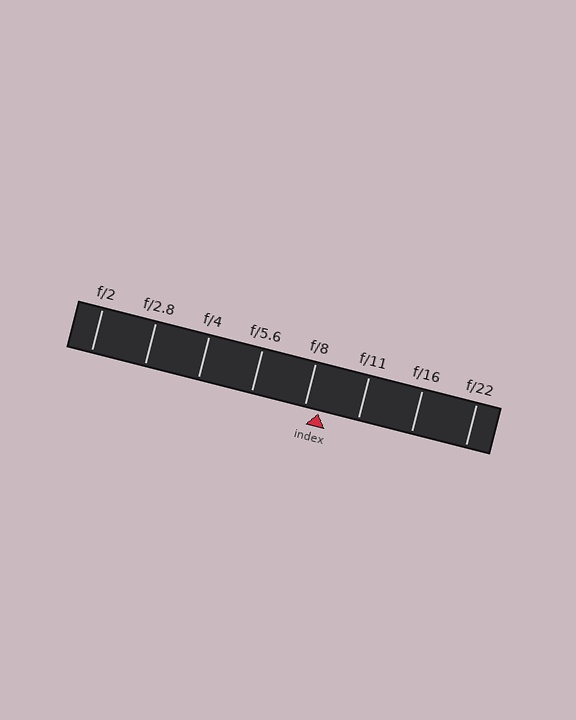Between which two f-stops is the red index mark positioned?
The index mark is between f/8 and f/11.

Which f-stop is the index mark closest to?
The index mark is closest to f/8.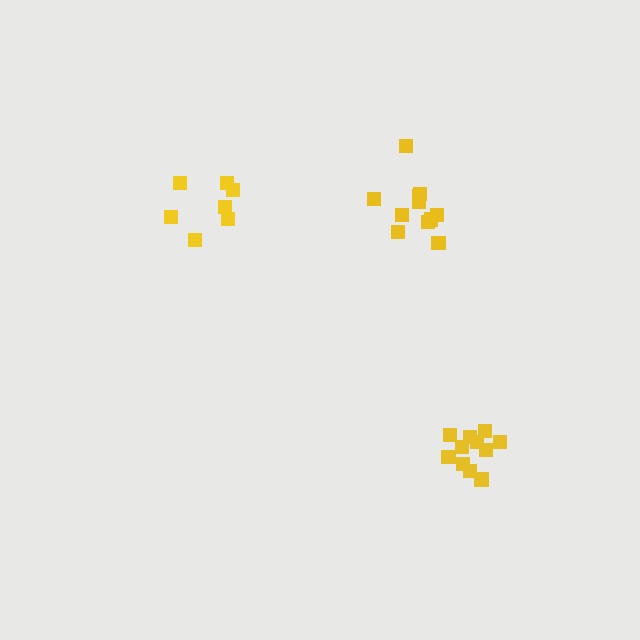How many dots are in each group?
Group 1: 7 dots, Group 2: 11 dots, Group 3: 11 dots (29 total).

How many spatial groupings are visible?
There are 3 spatial groupings.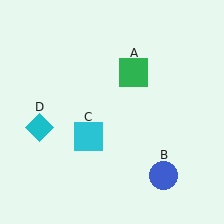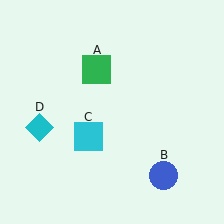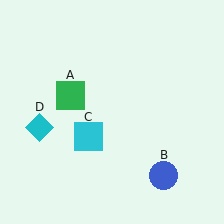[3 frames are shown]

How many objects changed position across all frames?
1 object changed position: green square (object A).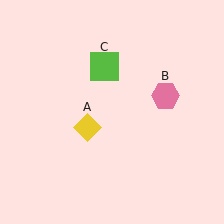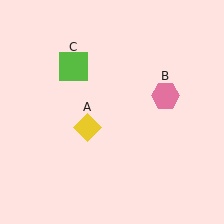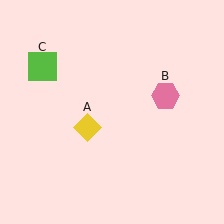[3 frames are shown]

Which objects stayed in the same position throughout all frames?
Yellow diamond (object A) and pink hexagon (object B) remained stationary.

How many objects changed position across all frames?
1 object changed position: lime square (object C).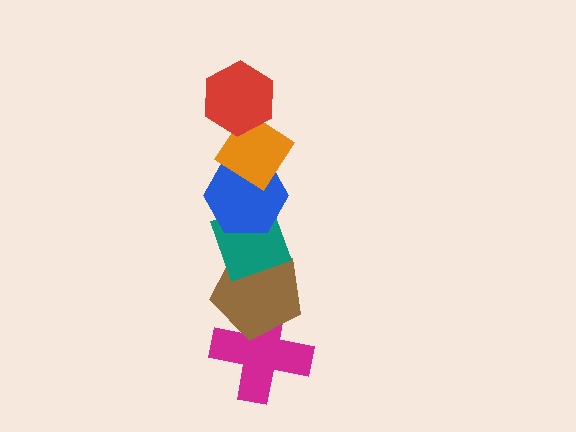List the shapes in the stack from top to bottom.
From top to bottom: the red hexagon, the orange diamond, the blue hexagon, the teal diamond, the brown pentagon, the magenta cross.